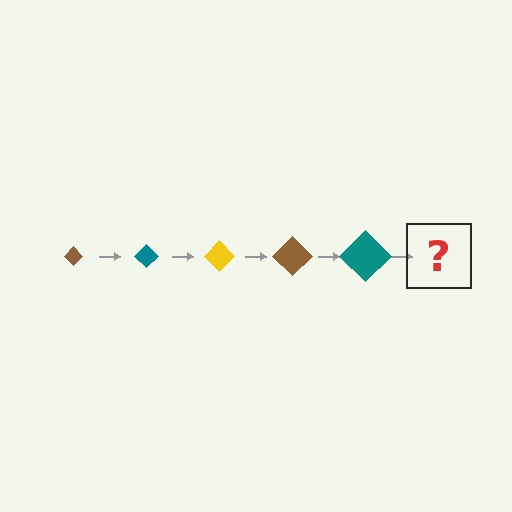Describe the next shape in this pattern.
It should be a yellow diamond, larger than the previous one.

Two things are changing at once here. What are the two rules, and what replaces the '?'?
The two rules are that the diamond grows larger each step and the color cycles through brown, teal, and yellow. The '?' should be a yellow diamond, larger than the previous one.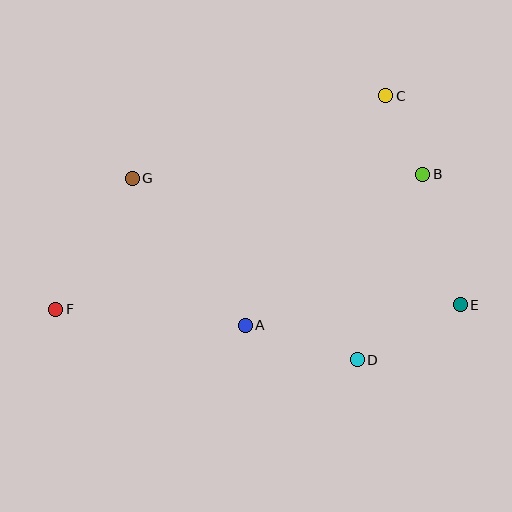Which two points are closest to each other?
Points B and C are closest to each other.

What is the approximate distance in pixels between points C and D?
The distance between C and D is approximately 266 pixels.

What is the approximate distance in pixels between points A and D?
The distance between A and D is approximately 117 pixels.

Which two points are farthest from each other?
Points E and F are farthest from each other.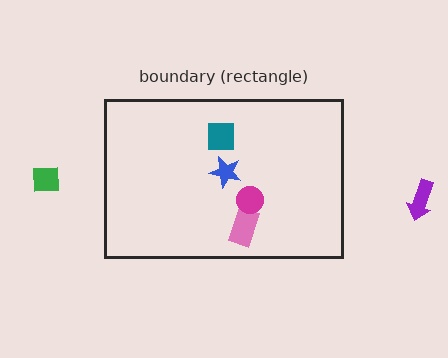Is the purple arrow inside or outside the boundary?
Outside.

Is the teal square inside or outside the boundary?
Inside.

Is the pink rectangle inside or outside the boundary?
Inside.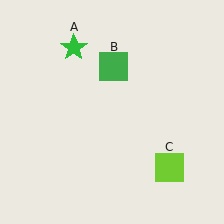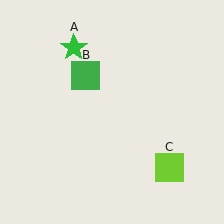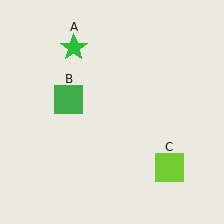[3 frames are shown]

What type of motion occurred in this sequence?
The green square (object B) rotated counterclockwise around the center of the scene.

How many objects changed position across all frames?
1 object changed position: green square (object B).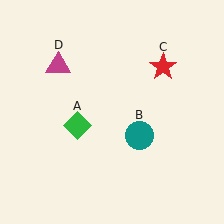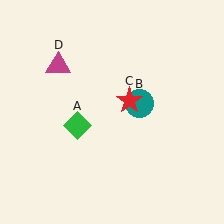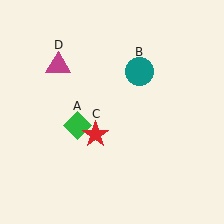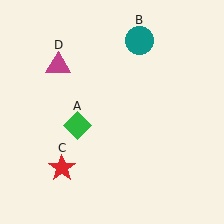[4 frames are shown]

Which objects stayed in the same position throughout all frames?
Green diamond (object A) and magenta triangle (object D) remained stationary.